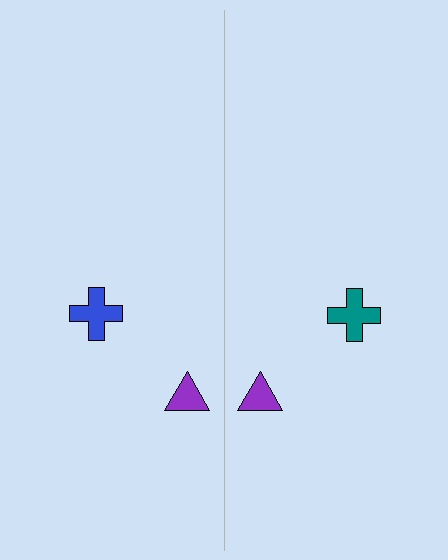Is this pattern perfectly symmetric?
No, the pattern is not perfectly symmetric. The teal cross on the right side breaks the symmetry — its mirror counterpart is blue.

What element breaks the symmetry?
The teal cross on the right side breaks the symmetry — its mirror counterpart is blue.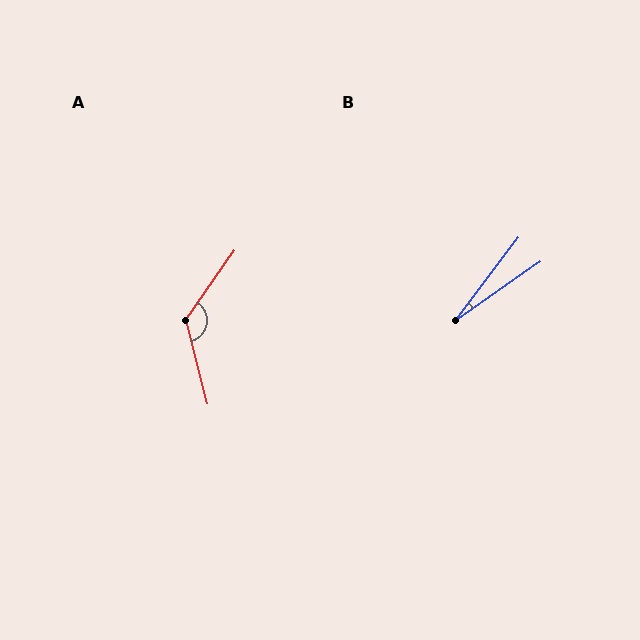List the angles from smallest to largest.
B (18°), A (130°).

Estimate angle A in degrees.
Approximately 130 degrees.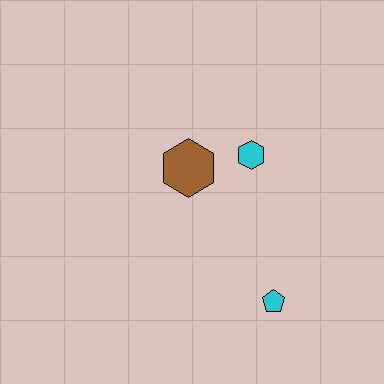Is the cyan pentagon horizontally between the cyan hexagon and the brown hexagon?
No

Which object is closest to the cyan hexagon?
The brown hexagon is closest to the cyan hexagon.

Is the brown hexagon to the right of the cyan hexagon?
No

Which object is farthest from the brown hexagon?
The cyan pentagon is farthest from the brown hexagon.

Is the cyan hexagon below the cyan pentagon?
No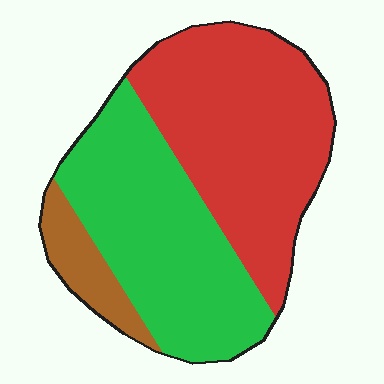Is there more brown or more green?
Green.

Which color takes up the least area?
Brown, at roughly 10%.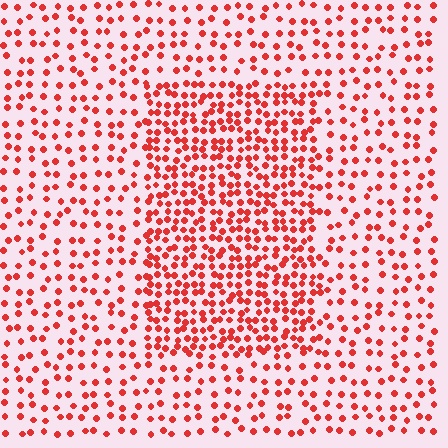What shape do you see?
I see a rectangle.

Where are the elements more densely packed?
The elements are more densely packed inside the rectangle boundary.